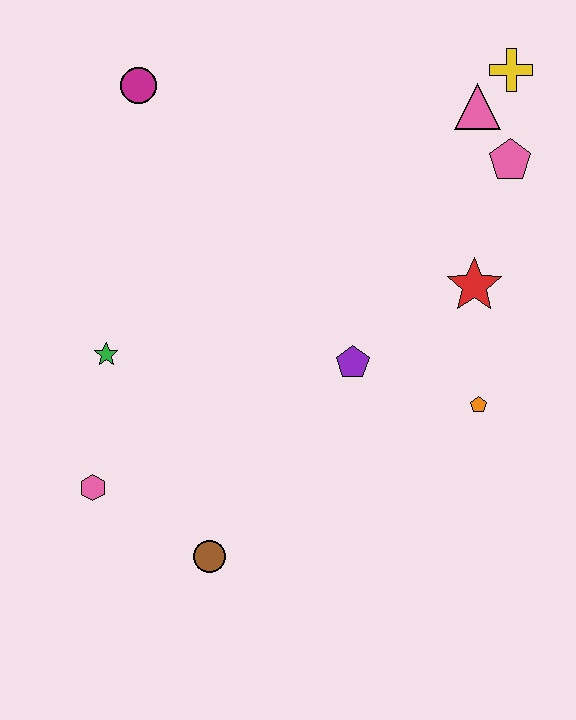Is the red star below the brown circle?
No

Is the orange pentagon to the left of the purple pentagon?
No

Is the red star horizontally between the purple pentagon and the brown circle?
No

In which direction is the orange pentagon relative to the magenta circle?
The orange pentagon is to the right of the magenta circle.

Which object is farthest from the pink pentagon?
The pink hexagon is farthest from the pink pentagon.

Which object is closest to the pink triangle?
The yellow cross is closest to the pink triangle.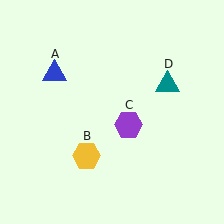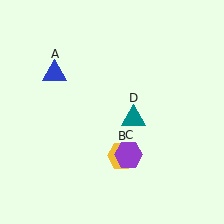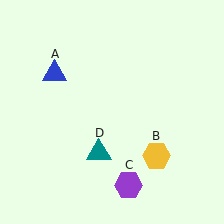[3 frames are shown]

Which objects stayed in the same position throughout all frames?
Blue triangle (object A) remained stationary.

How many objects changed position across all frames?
3 objects changed position: yellow hexagon (object B), purple hexagon (object C), teal triangle (object D).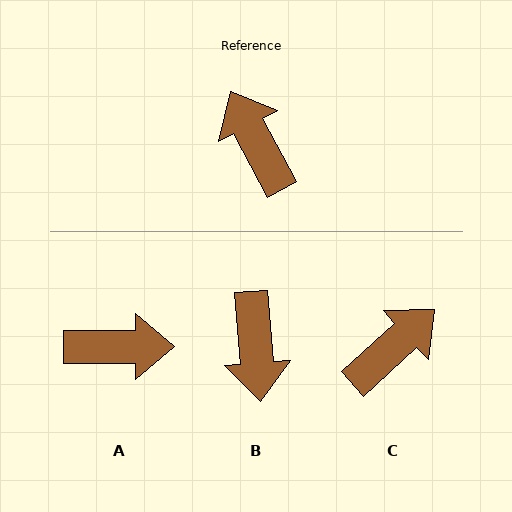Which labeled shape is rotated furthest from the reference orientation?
B, about 157 degrees away.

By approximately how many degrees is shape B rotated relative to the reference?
Approximately 157 degrees counter-clockwise.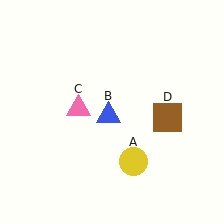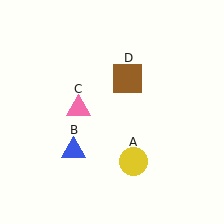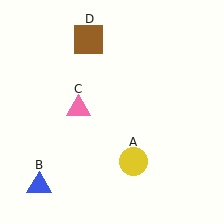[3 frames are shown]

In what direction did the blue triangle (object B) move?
The blue triangle (object B) moved down and to the left.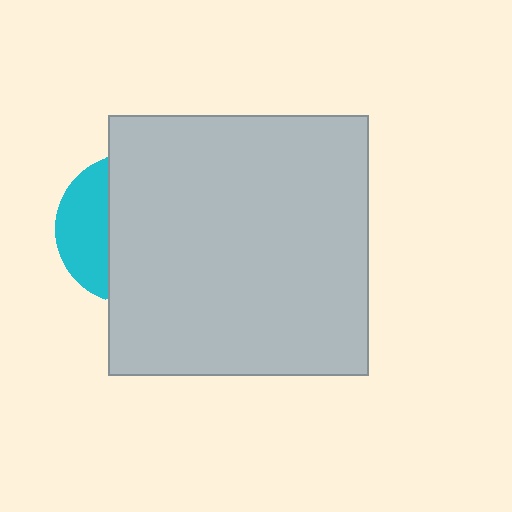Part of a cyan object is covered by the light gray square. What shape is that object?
It is a circle.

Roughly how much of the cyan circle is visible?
A small part of it is visible (roughly 31%).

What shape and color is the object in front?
The object in front is a light gray square.